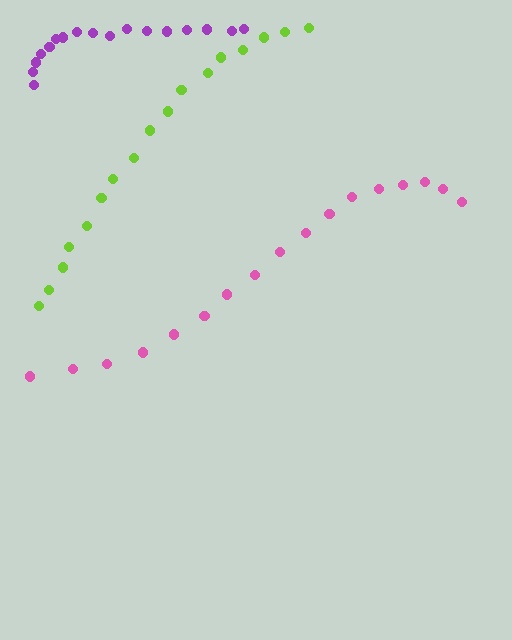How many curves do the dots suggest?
There are 3 distinct paths.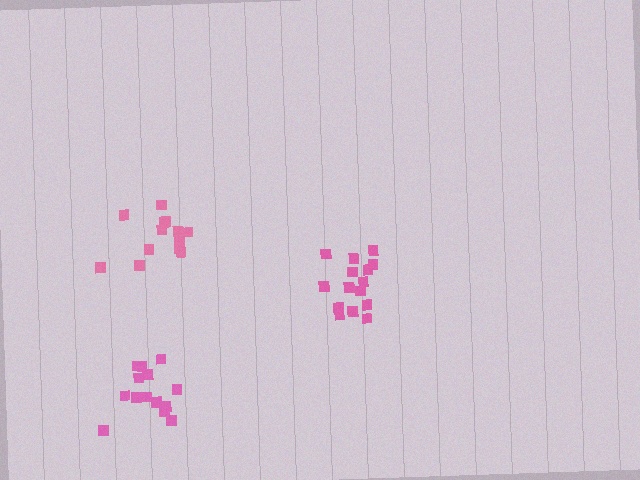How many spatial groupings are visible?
There are 3 spatial groupings.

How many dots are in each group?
Group 1: 13 dots, Group 2: 15 dots, Group 3: 14 dots (42 total).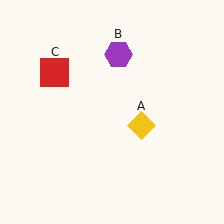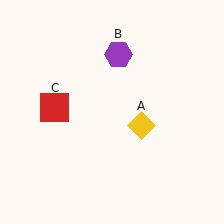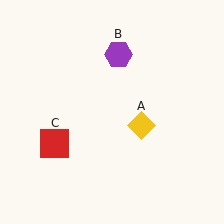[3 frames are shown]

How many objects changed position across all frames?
1 object changed position: red square (object C).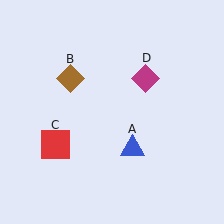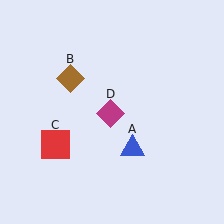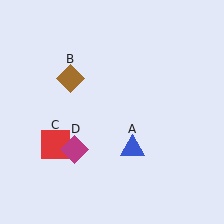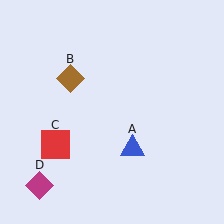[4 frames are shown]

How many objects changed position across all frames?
1 object changed position: magenta diamond (object D).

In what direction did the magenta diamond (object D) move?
The magenta diamond (object D) moved down and to the left.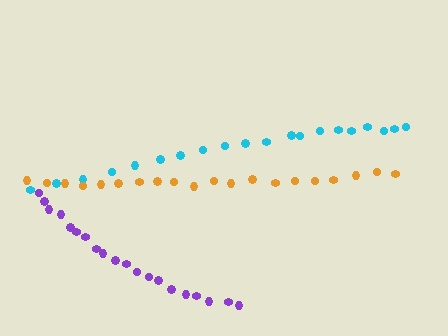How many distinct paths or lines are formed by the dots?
There are 3 distinct paths.